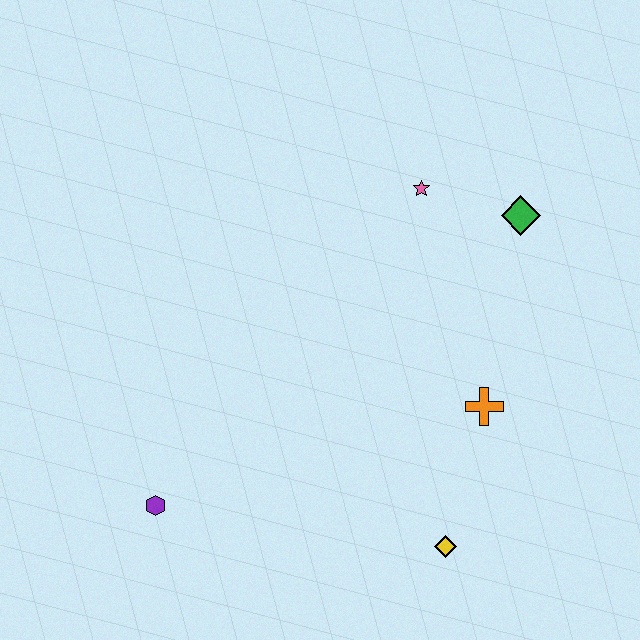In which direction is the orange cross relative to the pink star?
The orange cross is below the pink star.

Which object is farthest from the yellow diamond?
The pink star is farthest from the yellow diamond.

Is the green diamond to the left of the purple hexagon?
No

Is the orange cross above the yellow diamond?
Yes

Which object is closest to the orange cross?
The yellow diamond is closest to the orange cross.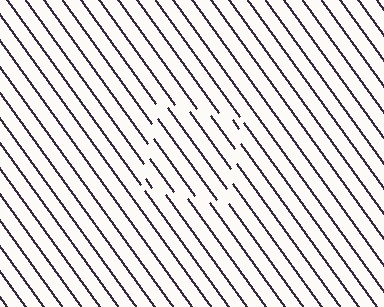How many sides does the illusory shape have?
4 sides — the line-ends trace a square.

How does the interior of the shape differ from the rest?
The interior of the shape contains the same grating, shifted by half a period — the contour is defined by the phase discontinuity where line-ends from the inner and outer gratings abut.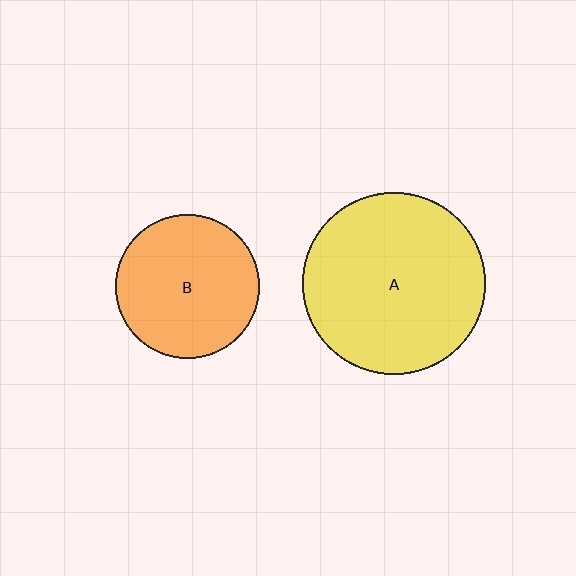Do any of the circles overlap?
No, none of the circles overlap.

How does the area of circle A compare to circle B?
Approximately 1.6 times.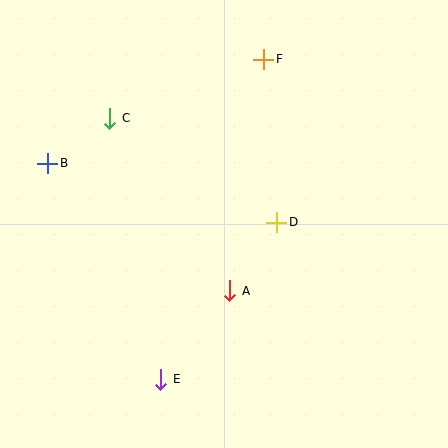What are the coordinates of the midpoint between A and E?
The midpoint between A and E is at (195, 335).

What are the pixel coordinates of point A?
Point A is at (230, 291).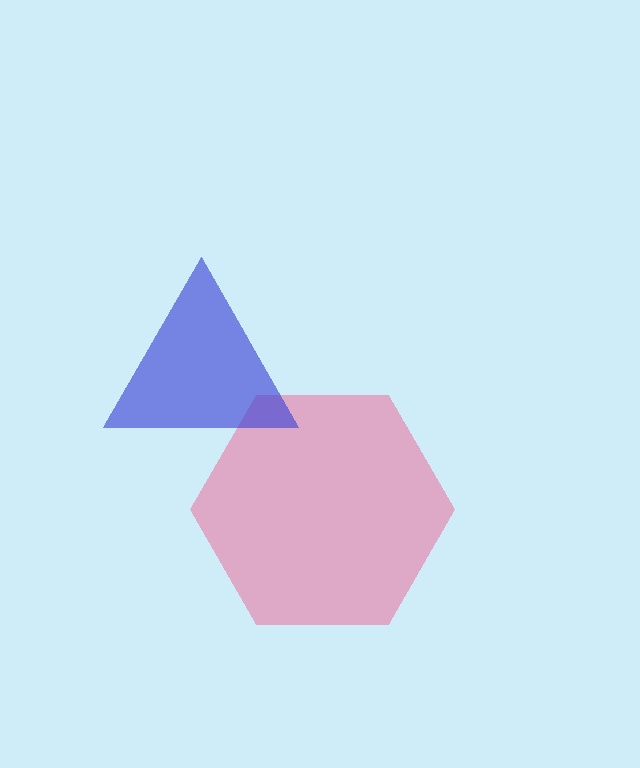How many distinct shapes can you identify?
There are 2 distinct shapes: a pink hexagon, a blue triangle.